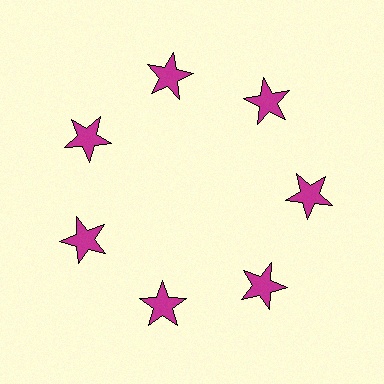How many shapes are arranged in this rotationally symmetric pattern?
There are 7 shapes, arranged in 7 groups of 1.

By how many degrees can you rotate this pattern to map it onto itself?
The pattern maps onto itself every 51 degrees of rotation.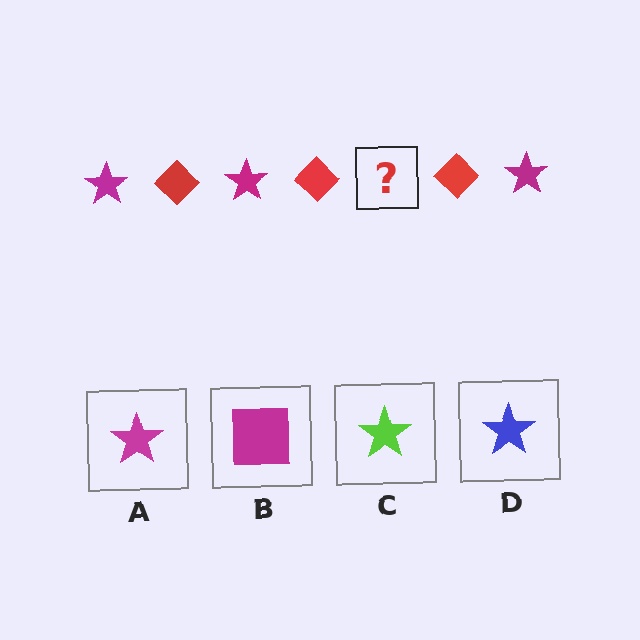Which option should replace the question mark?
Option A.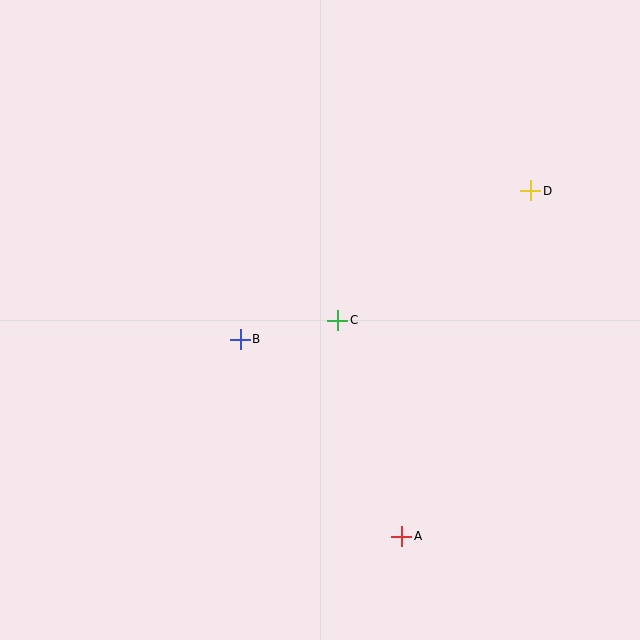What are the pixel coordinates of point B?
Point B is at (240, 339).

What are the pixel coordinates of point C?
Point C is at (338, 320).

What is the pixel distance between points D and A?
The distance between D and A is 369 pixels.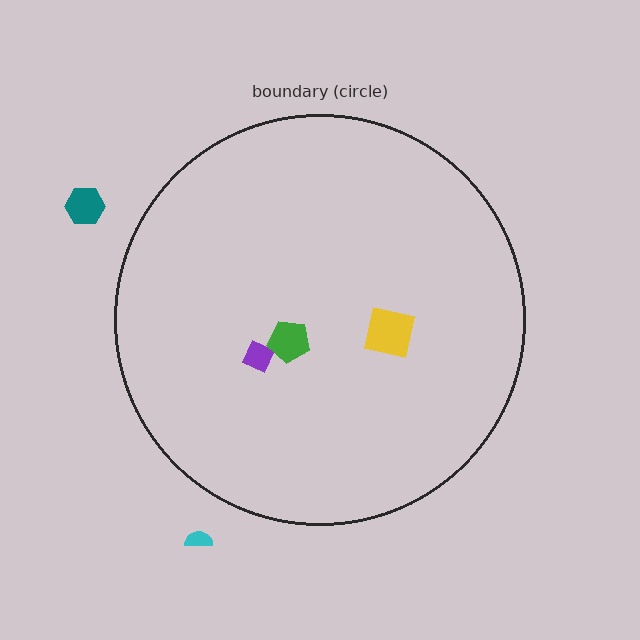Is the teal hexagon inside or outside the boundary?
Outside.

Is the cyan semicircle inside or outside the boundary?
Outside.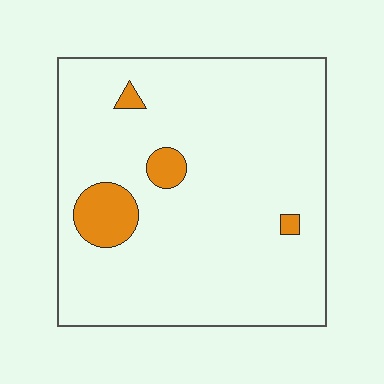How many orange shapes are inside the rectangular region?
4.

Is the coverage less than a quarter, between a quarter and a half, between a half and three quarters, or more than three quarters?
Less than a quarter.